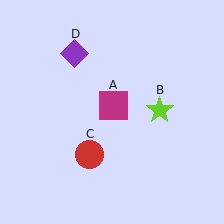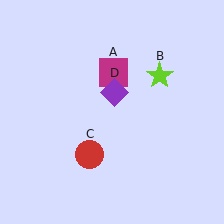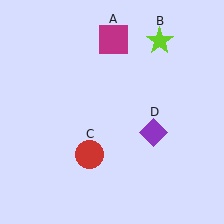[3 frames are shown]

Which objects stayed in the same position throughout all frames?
Red circle (object C) remained stationary.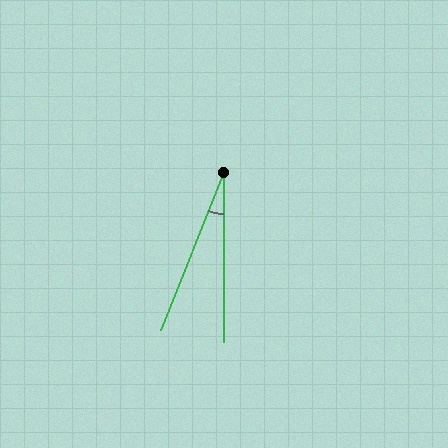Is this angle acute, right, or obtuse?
It is acute.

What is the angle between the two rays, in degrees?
Approximately 21 degrees.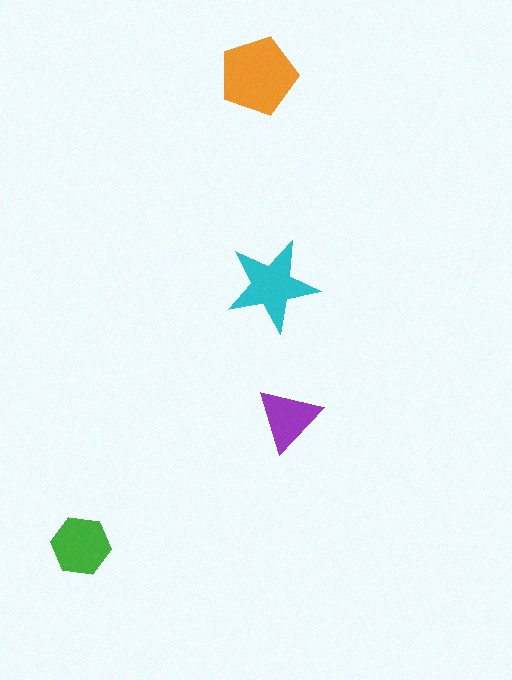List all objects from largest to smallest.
The orange pentagon, the cyan star, the green hexagon, the purple triangle.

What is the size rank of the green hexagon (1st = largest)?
3rd.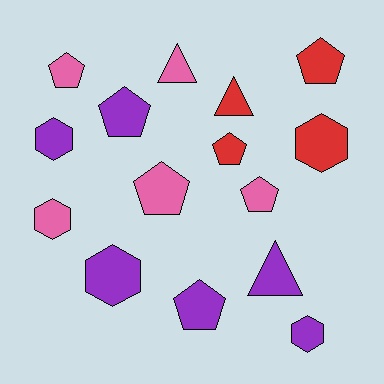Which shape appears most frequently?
Pentagon, with 7 objects.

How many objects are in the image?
There are 15 objects.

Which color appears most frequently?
Purple, with 6 objects.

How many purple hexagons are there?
There are 3 purple hexagons.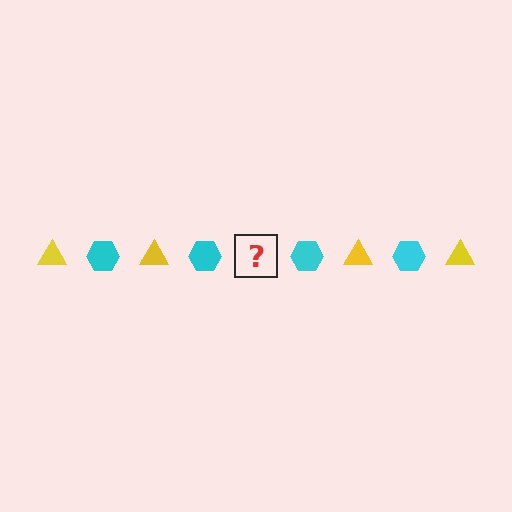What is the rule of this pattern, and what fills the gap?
The rule is that the pattern alternates between yellow triangle and cyan hexagon. The gap should be filled with a yellow triangle.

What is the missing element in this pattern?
The missing element is a yellow triangle.